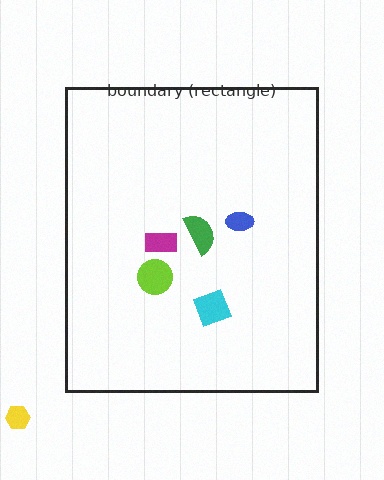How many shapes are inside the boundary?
5 inside, 1 outside.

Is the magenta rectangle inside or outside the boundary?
Inside.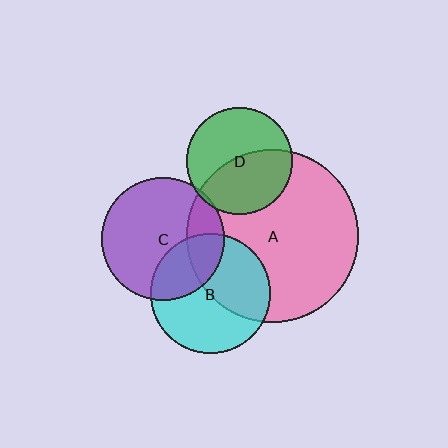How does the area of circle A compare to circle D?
Approximately 2.6 times.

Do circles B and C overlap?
Yes.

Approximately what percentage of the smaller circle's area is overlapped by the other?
Approximately 30%.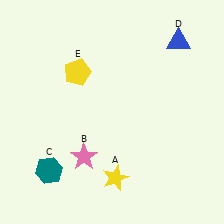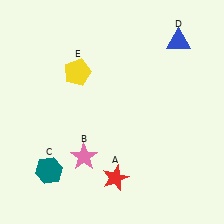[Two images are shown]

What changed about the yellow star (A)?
In Image 1, A is yellow. In Image 2, it changed to red.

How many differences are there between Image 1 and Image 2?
There is 1 difference between the two images.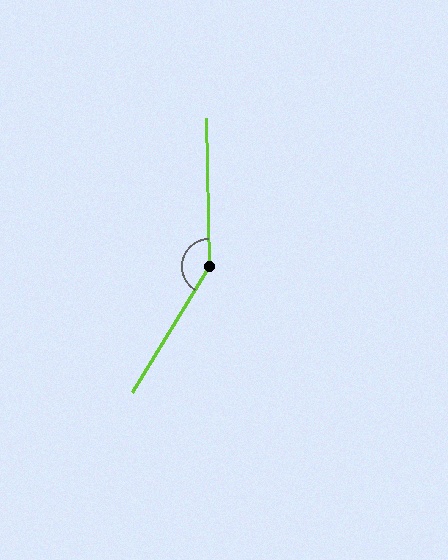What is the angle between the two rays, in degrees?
Approximately 148 degrees.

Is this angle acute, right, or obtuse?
It is obtuse.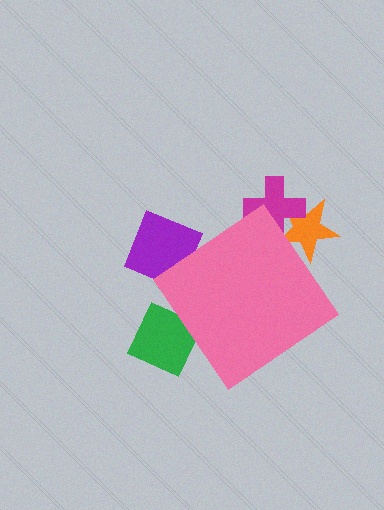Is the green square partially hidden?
Yes, the green square is partially hidden behind the pink diamond.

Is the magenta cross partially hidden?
Yes, the magenta cross is partially hidden behind the pink diamond.